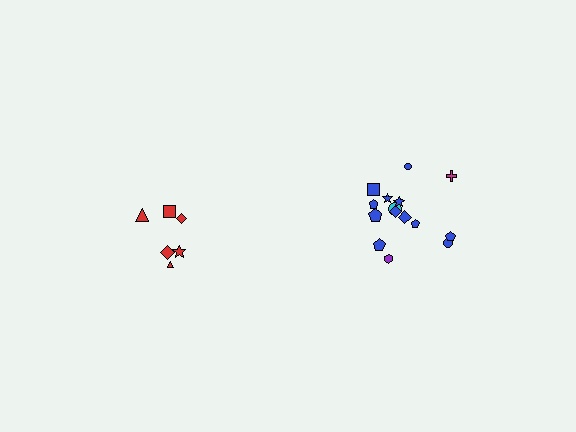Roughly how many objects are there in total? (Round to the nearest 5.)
Roughly 20 objects in total.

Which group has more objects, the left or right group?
The right group.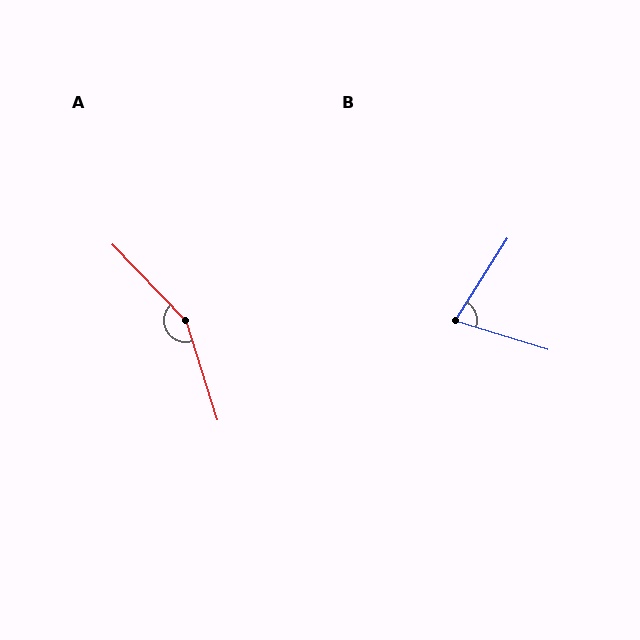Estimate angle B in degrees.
Approximately 75 degrees.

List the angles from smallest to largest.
B (75°), A (154°).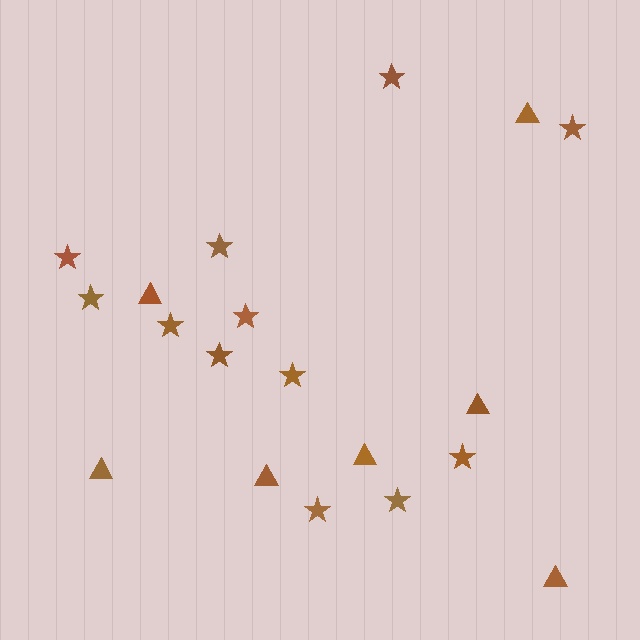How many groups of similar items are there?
There are 2 groups: one group of triangles (7) and one group of stars (12).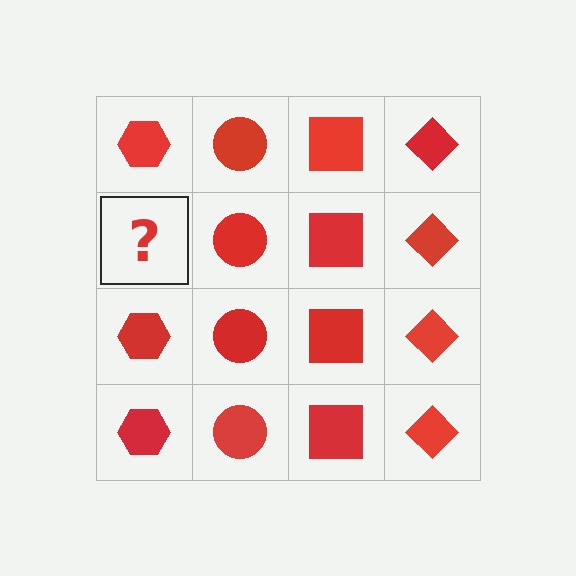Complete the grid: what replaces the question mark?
The question mark should be replaced with a red hexagon.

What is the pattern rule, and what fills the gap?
The rule is that each column has a consistent shape. The gap should be filled with a red hexagon.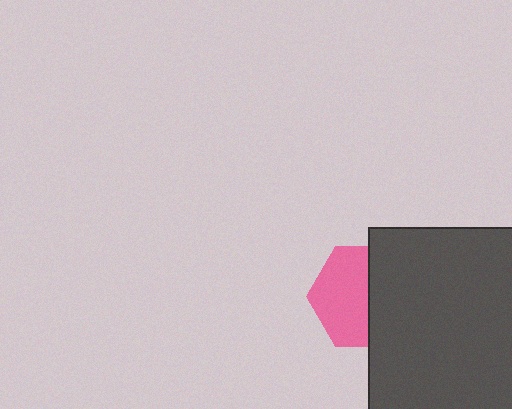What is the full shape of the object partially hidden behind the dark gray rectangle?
The partially hidden object is a pink hexagon.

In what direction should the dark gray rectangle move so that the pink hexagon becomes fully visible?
The dark gray rectangle should move right. That is the shortest direction to clear the overlap and leave the pink hexagon fully visible.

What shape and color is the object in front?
The object in front is a dark gray rectangle.